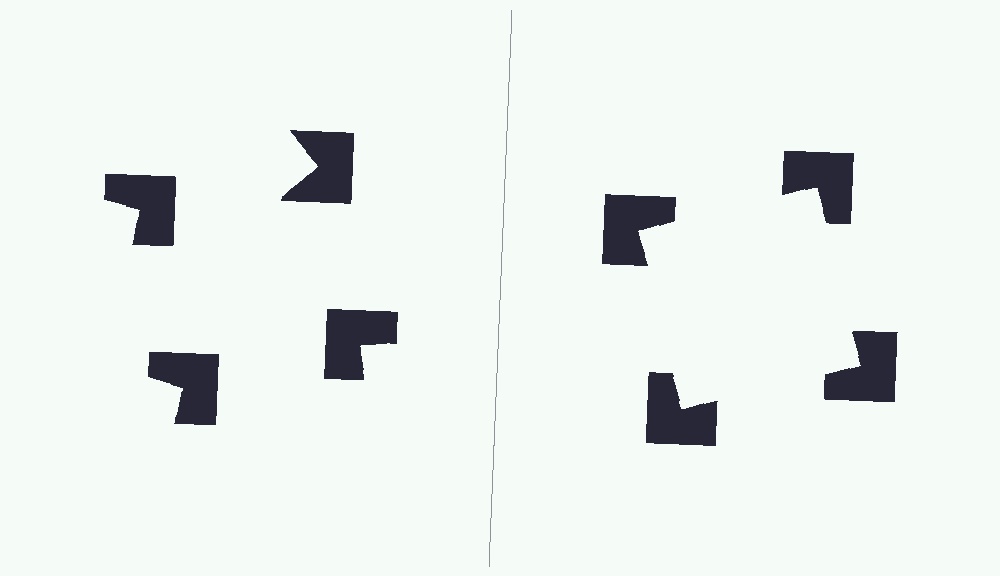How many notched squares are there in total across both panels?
8 — 4 on each side.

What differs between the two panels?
The notched squares are positioned identically on both sides; only the wedge orientations differ. On the right they align to a square; on the left they are misaligned.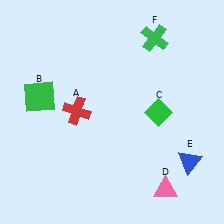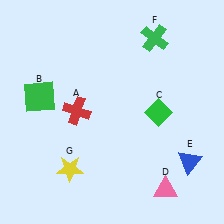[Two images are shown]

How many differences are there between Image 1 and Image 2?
There is 1 difference between the two images.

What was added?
A yellow star (G) was added in Image 2.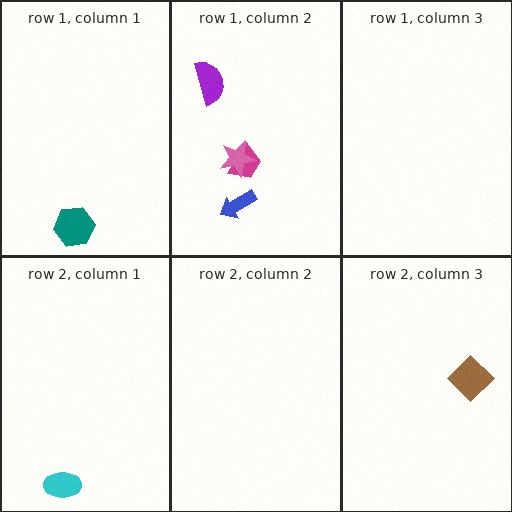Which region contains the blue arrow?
The row 1, column 2 region.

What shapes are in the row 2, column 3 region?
The brown diamond.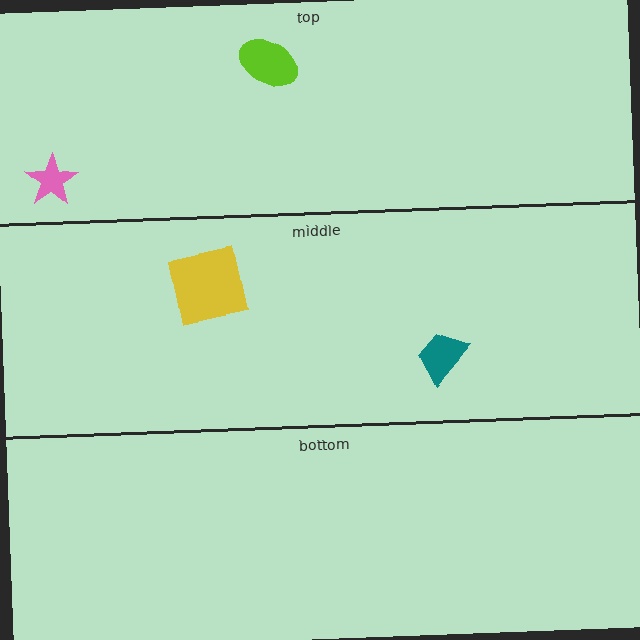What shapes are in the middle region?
The yellow square, the teal trapezoid.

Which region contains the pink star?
The top region.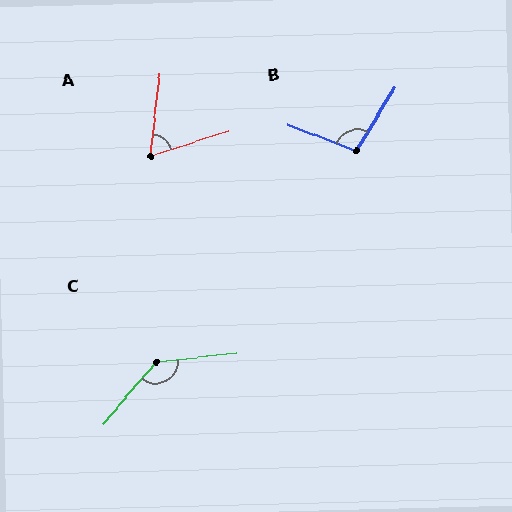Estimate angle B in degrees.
Approximately 100 degrees.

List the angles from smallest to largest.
A (65°), B (100°), C (137°).